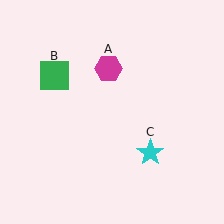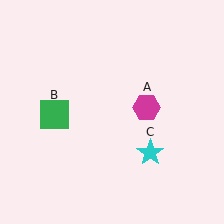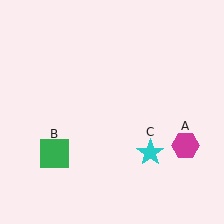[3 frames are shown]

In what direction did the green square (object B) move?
The green square (object B) moved down.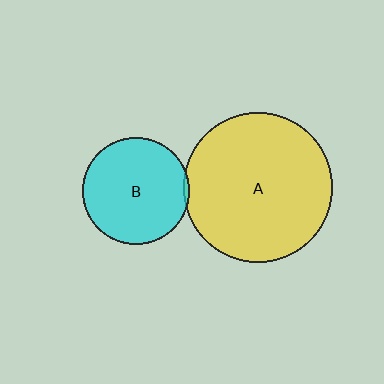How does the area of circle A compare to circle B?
Approximately 2.0 times.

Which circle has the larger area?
Circle A (yellow).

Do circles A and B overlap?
Yes.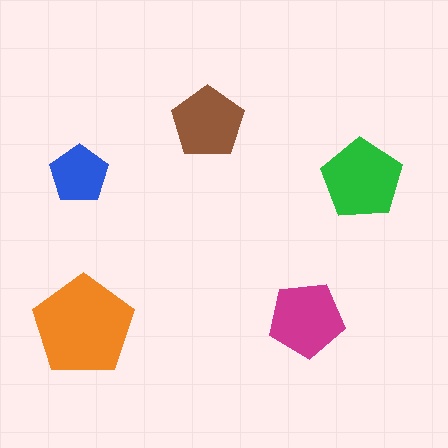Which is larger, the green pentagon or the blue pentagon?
The green one.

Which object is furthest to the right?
The green pentagon is rightmost.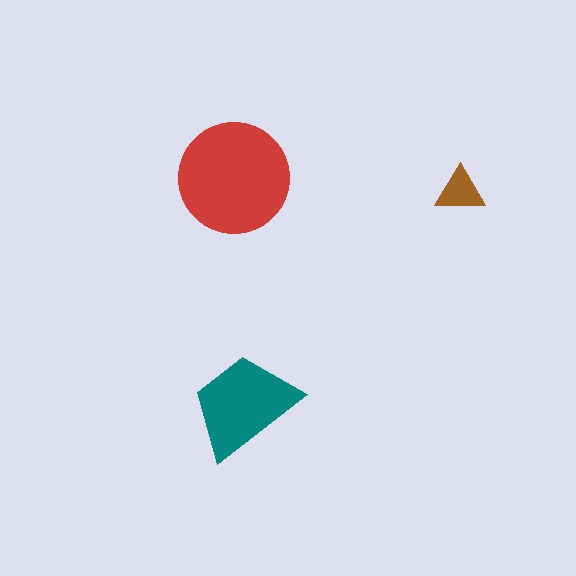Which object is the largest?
The red circle.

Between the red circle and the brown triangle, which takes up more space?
The red circle.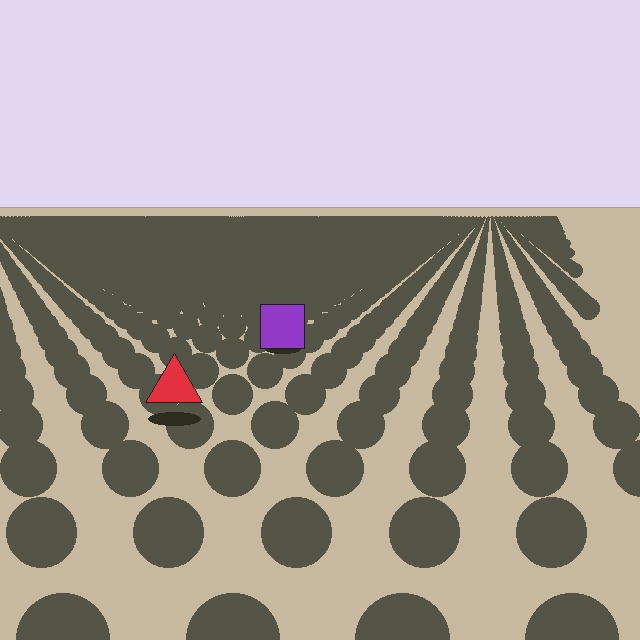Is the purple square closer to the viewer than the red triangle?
No. The red triangle is closer — you can tell from the texture gradient: the ground texture is coarser near it.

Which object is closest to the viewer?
The red triangle is closest. The texture marks near it are larger and more spread out.